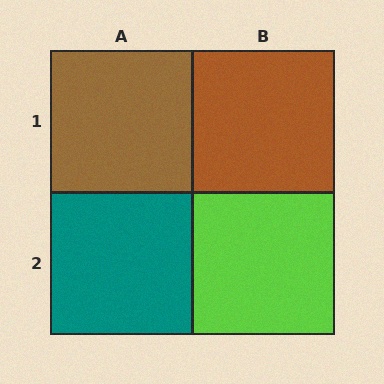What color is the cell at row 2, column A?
Teal.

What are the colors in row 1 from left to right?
Brown, brown.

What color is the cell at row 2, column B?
Lime.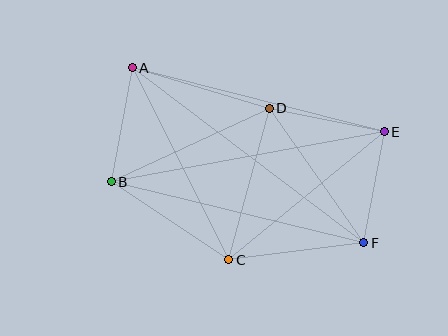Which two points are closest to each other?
Points E and F are closest to each other.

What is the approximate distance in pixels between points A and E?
The distance between A and E is approximately 260 pixels.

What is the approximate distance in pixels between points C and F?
The distance between C and F is approximately 136 pixels.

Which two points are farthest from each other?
Points A and F are farthest from each other.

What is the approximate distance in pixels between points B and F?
The distance between B and F is approximately 260 pixels.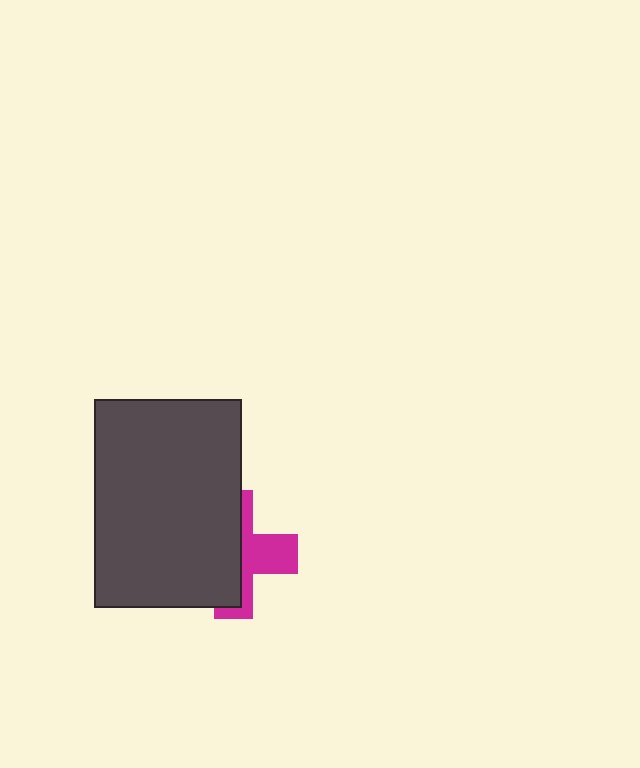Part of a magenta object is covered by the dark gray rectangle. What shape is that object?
It is a cross.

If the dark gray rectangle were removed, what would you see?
You would see the complete magenta cross.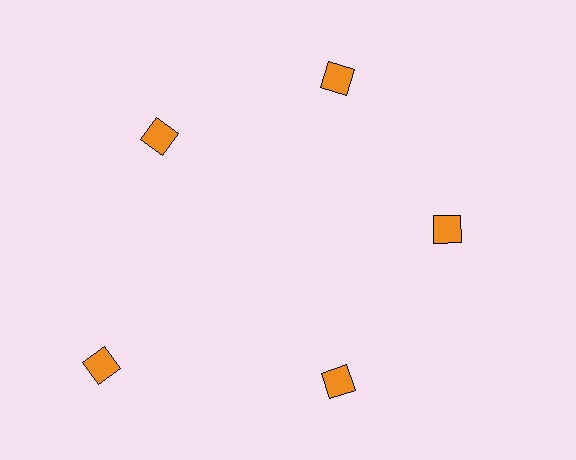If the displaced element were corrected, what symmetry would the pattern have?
It would have 5-fold rotational symmetry — the pattern would map onto itself every 72 degrees.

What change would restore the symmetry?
The symmetry would be restored by moving it inward, back onto the ring so that all 5 diamonds sit at equal angles and equal distance from the center.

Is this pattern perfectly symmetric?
No. The 5 orange diamonds are arranged in a ring, but one element near the 8 o'clock position is pushed outward from the center, breaking the 5-fold rotational symmetry.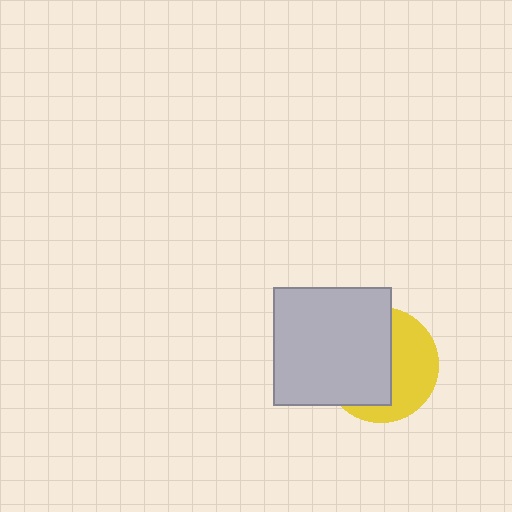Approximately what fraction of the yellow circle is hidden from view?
Roughly 55% of the yellow circle is hidden behind the light gray square.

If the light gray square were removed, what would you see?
You would see the complete yellow circle.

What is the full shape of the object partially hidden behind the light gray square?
The partially hidden object is a yellow circle.